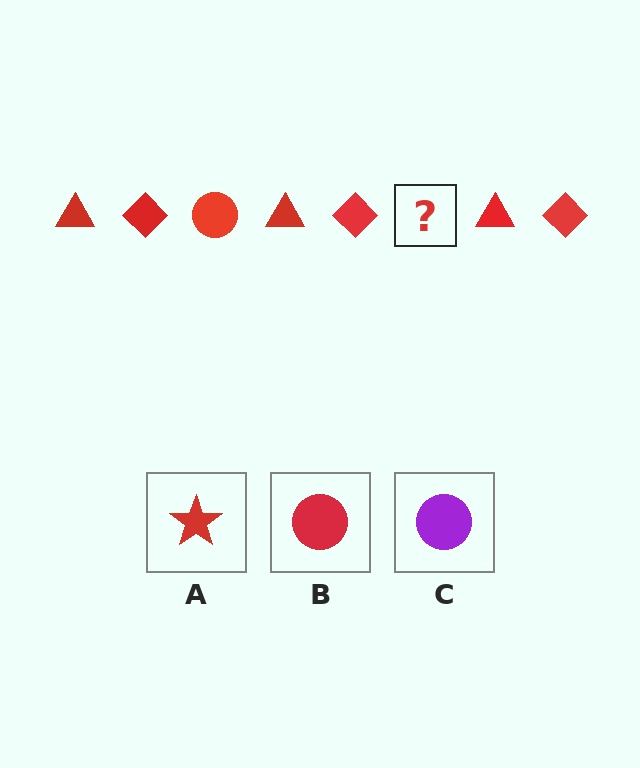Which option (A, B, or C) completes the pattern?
B.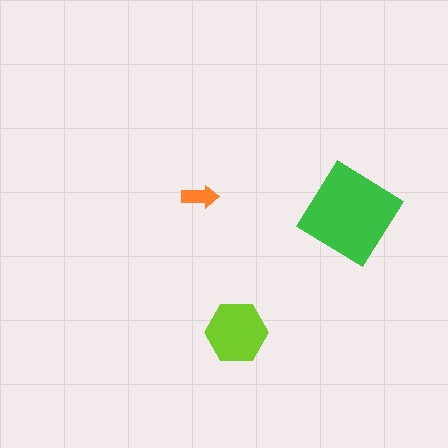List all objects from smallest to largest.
The orange arrow, the lime hexagon, the green diamond.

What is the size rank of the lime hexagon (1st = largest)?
2nd.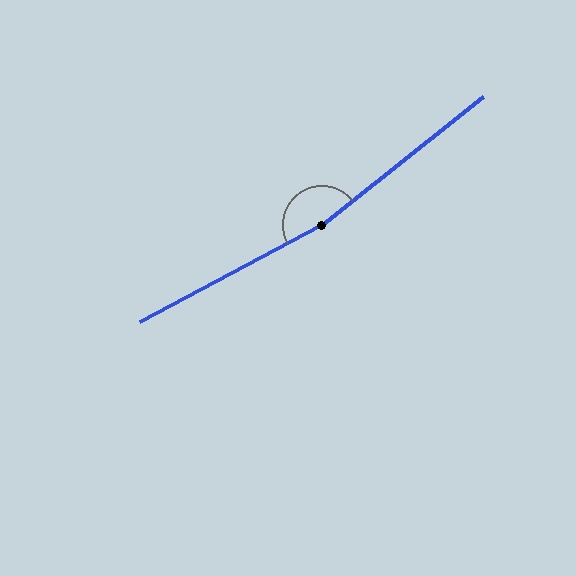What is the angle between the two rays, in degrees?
Approximately 170 degrees.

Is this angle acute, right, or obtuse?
It is obtuse.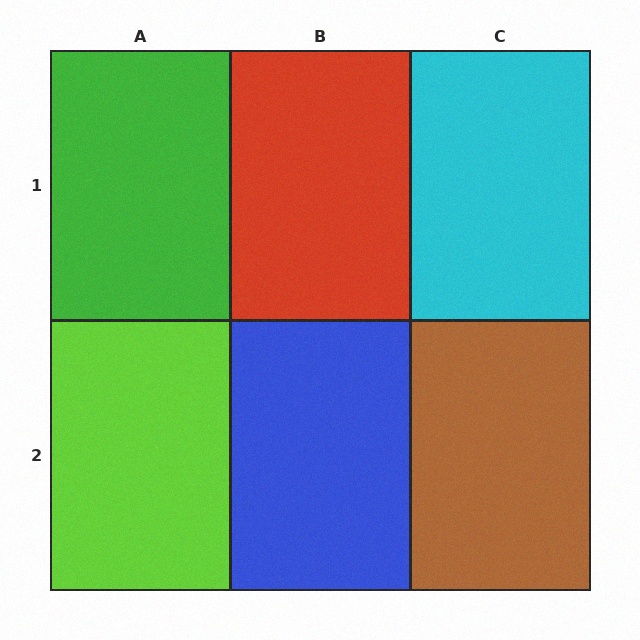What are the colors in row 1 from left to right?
Green, red, cyan.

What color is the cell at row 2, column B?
Blue.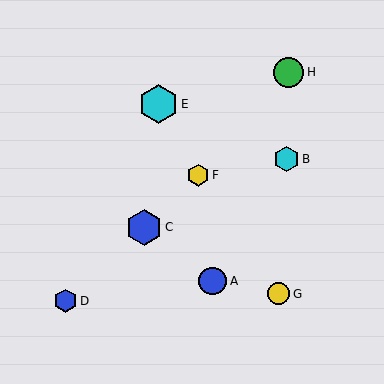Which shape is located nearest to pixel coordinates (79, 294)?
The blue hexagon (labeled D) at (66, 301) is nearest to that location.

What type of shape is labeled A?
Shape A is a blue circle.